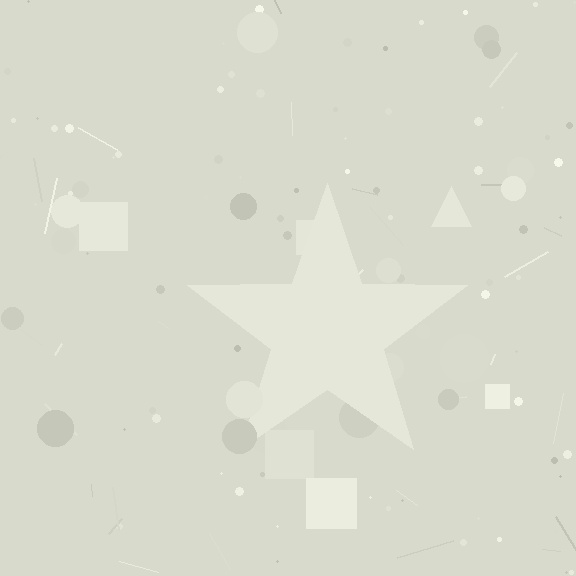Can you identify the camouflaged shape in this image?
The camouflaged shape is a star.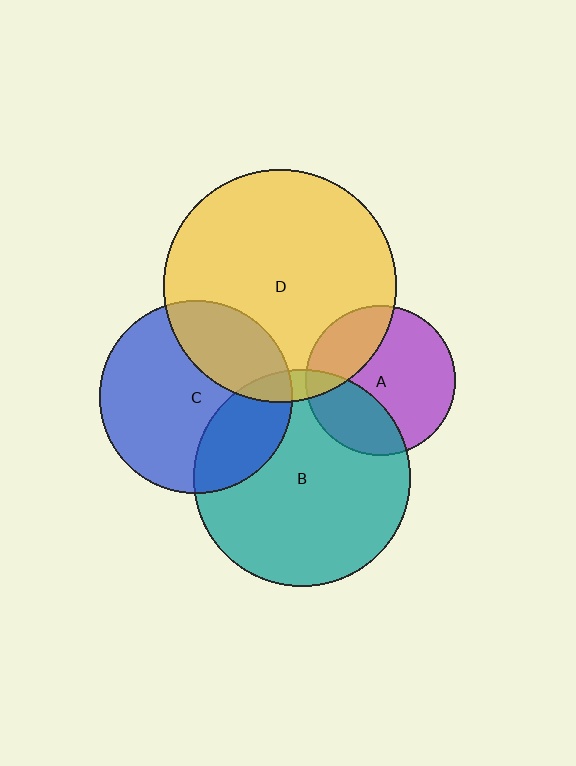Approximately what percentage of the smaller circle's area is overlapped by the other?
Approximately 5%.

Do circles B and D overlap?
Yes.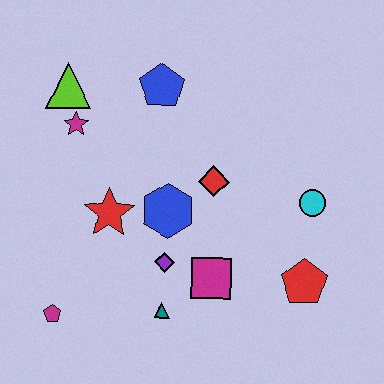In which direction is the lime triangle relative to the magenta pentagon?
The lime triangle is above the magenta pentagon.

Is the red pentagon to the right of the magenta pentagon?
Yes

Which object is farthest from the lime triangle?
The red pentagon is farthest from the lime triangle.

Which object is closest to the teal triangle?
The purple diamond is closest to the teal triangle.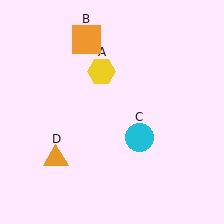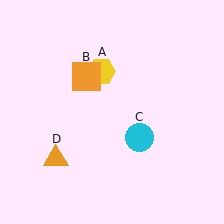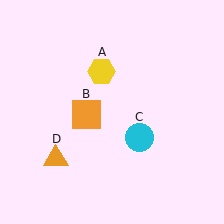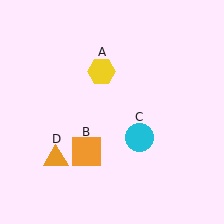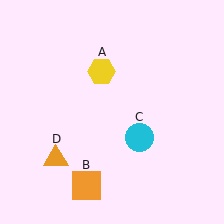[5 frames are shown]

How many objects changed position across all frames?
1 object changed position: orange square (object B).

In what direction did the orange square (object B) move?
The orange square (object B) moved down.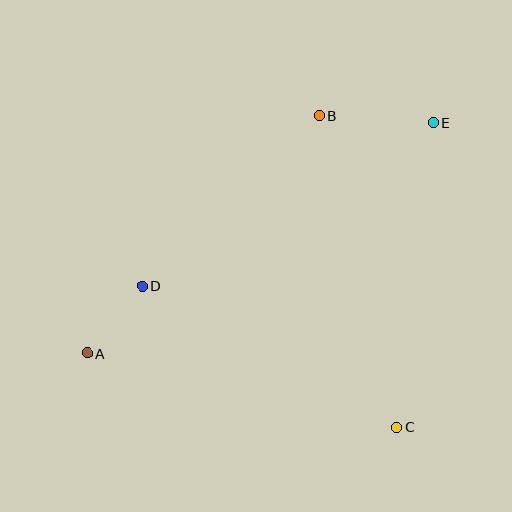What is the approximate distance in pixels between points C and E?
The distance between C and E is approximately 307 pixels.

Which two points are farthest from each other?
Points A and E are farthest from each other.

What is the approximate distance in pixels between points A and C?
The distance between A and C is approximately 319 pixels.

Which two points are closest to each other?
Points A and D are closest to each other.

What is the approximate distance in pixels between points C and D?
The distance between C and D is approximately 291 pixels.